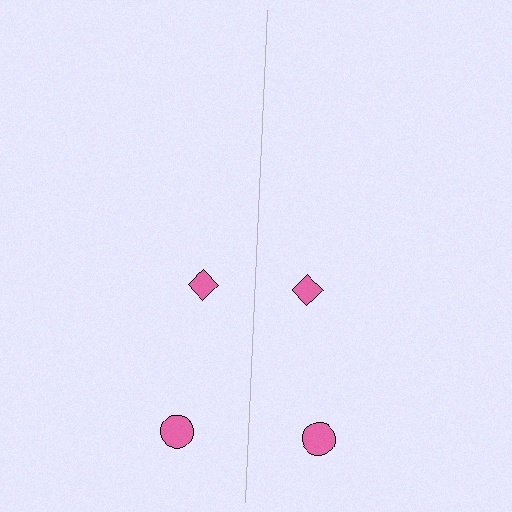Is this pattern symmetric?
Yes, this pattern has bilateral (reflection) symmetry.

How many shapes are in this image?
There are 4 shapes in this image.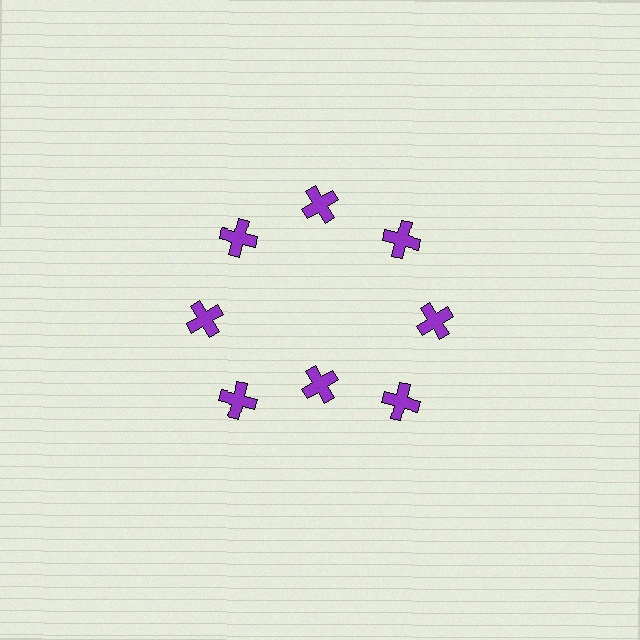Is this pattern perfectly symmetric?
No. The 8 purple crosses are arranged in a ring, but one element near the 6 o'clock position is pulled inward toward the center, breaking the 8-fold rotational symmetry.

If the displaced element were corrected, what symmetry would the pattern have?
It would have 8-fold rotational symmetry — the pattern would map onto itself every 45 degrees.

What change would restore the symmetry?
The symmetry would be restored by moving it outward, back onto the ring so that all 8 crosses sit at equal angles and equal distance from the center.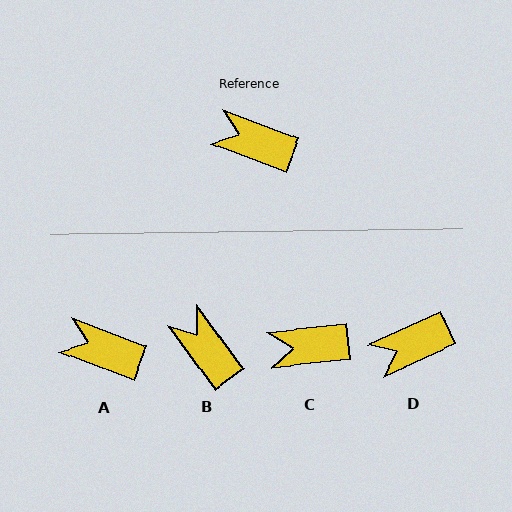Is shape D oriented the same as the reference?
No, it is off by about 46 degrees.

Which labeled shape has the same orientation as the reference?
A.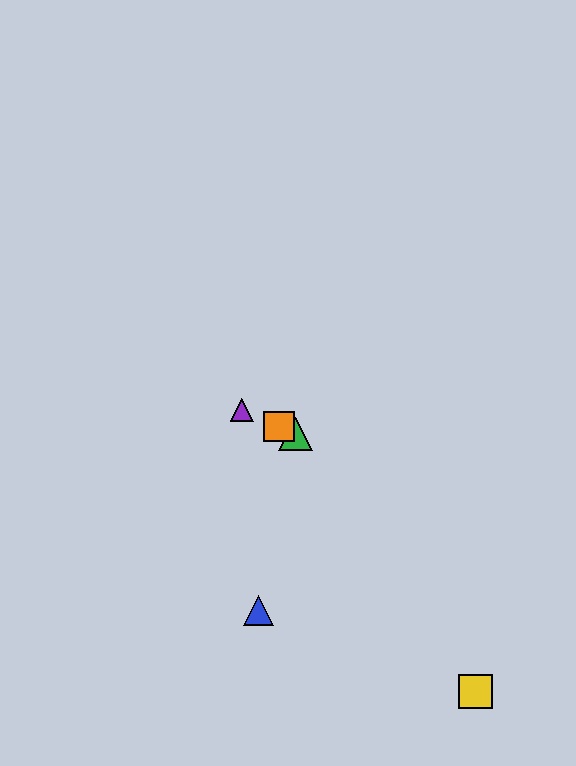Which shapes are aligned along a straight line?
The red triangle, the green triangle, the purple triangle, the orange square are aligned along a straight line.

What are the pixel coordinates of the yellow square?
The yellow square is at (475, 692).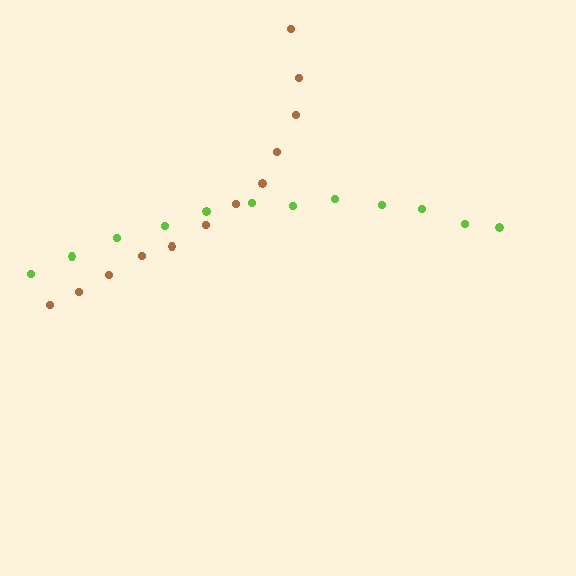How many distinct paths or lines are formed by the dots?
There are 2 distinct paths.